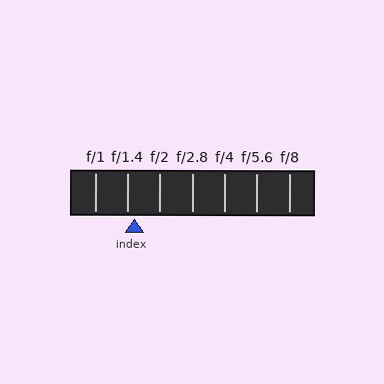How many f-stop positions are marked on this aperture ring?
There are 7 f-stop positions marked.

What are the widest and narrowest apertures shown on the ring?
The widest aperture shown is f/1 and the narrowest is f/8.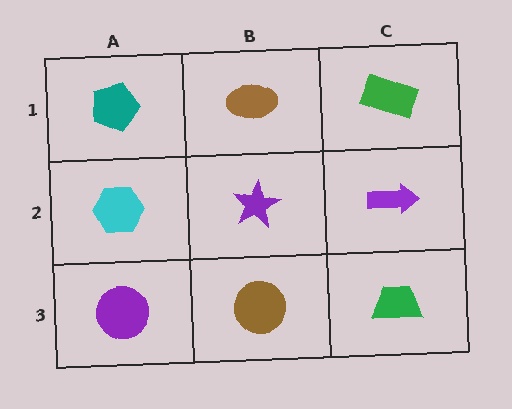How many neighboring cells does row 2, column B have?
4.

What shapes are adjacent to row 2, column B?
A brown ellipse (row 1, column B), a brown circle (row 3, column B), a cyan hexagon (row 2, column A), a purple arrow (row 2, column C).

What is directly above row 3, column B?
A purple star.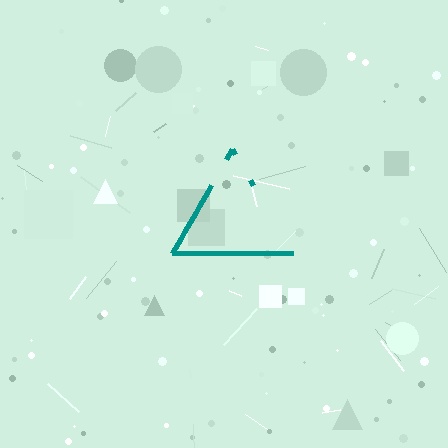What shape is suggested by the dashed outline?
The dashed outline suggests a triangle.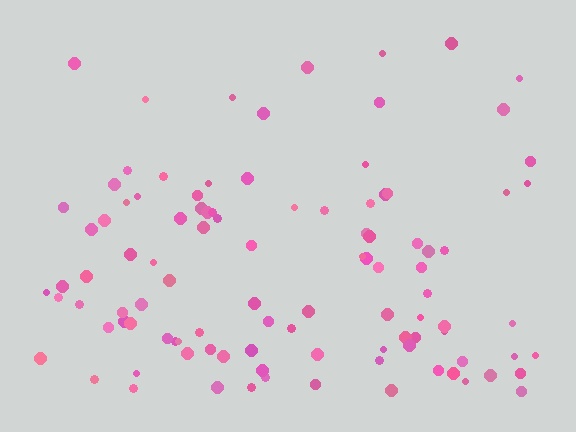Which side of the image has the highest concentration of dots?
The bottom.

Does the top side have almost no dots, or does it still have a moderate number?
Still a moderate number, just noticeably fewer than the bottom.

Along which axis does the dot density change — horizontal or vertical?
Vertical.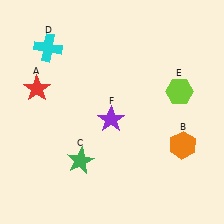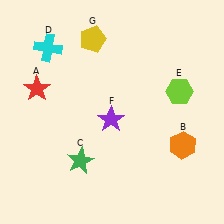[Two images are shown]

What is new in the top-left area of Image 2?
A yellow pentagon (G) was added in the top-left area of Image 2.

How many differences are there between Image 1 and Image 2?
There is 1 difference between the two images.